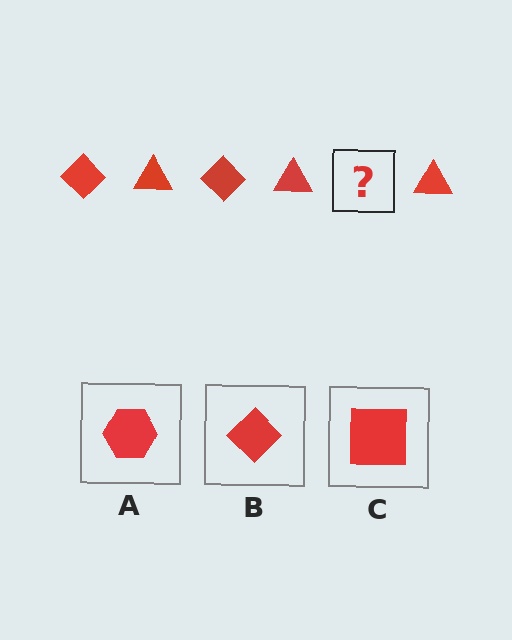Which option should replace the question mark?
Option B.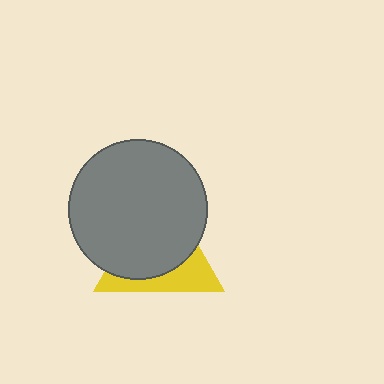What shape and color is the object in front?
The object in front is a gray circle.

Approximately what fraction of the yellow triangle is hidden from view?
Roughly 67% of the yellow triangle is hidden behind the gray circle.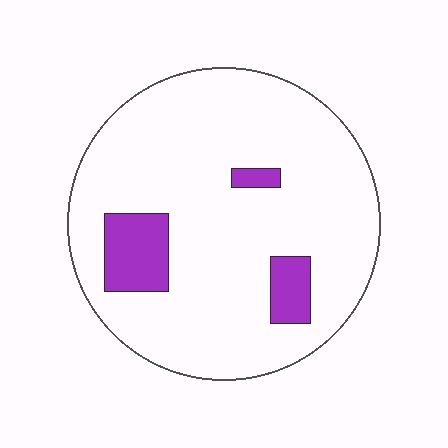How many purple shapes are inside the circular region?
3.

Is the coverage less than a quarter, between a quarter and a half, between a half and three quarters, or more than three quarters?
Less than a quarter.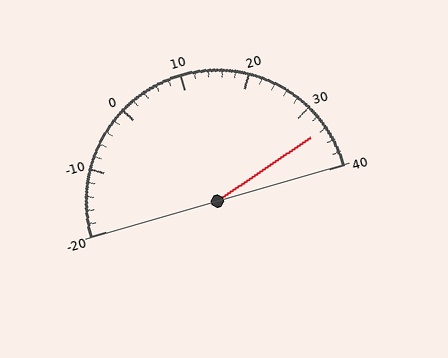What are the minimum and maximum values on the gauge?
The gauge ranges from -20 to 40.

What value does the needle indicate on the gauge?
The needle indicates approximately 34.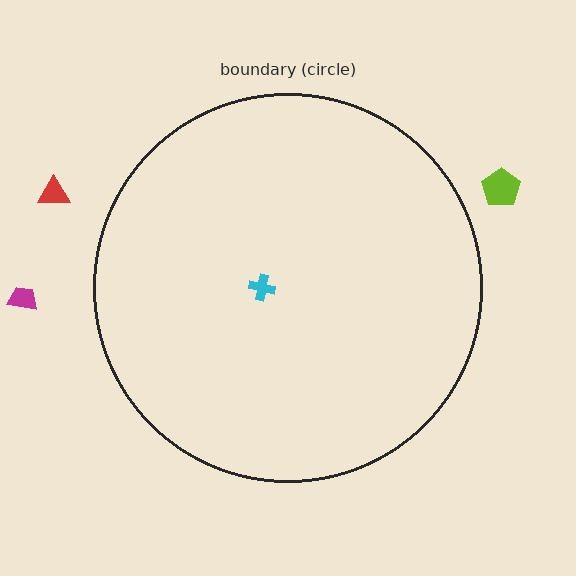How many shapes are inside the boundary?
1 inside, 3 outside.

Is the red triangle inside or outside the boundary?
Outside.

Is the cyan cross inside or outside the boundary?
Inside.